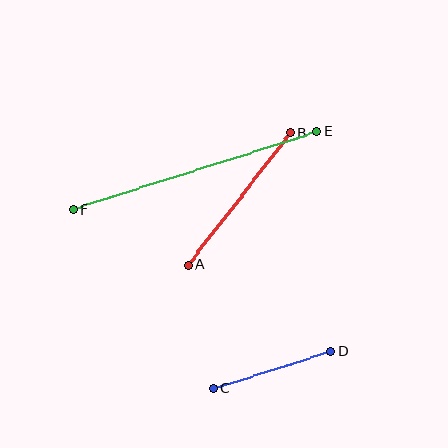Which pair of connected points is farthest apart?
Points E and F are farthest apart.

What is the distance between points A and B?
The distance is approximately 167 pixels.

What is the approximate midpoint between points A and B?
The midpoint is at approximately (239, 199) pixels.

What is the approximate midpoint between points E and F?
The midpoint is at approximately (195, 170) pixels.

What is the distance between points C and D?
The distance is approximately 124 pixels.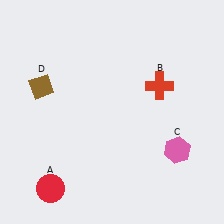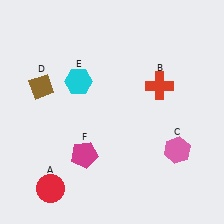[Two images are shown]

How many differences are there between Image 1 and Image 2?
There are 2 differences between the two images.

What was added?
A cyan hexagon (E), a magenta pentagon (F) were added in Image 2.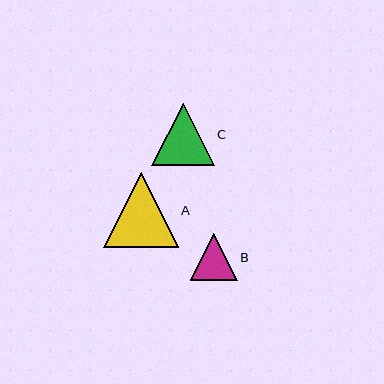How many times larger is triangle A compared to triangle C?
Triangle A is approximately 1.2 times the size of triangle C.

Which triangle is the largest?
Triangle A is the largest with a size of approximately 75 pixels.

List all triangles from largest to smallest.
From largest to smallest: A, C, B.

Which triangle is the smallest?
Triangle B is the smallest with a size of approximately 47 pixels.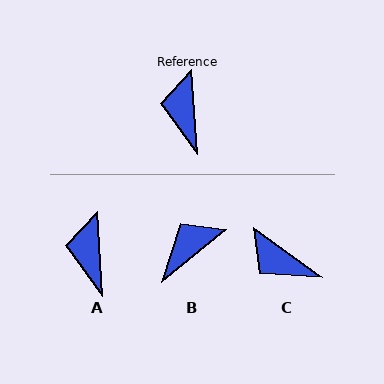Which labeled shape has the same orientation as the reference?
A.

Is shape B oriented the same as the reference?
No, it is off by about 54 degrees.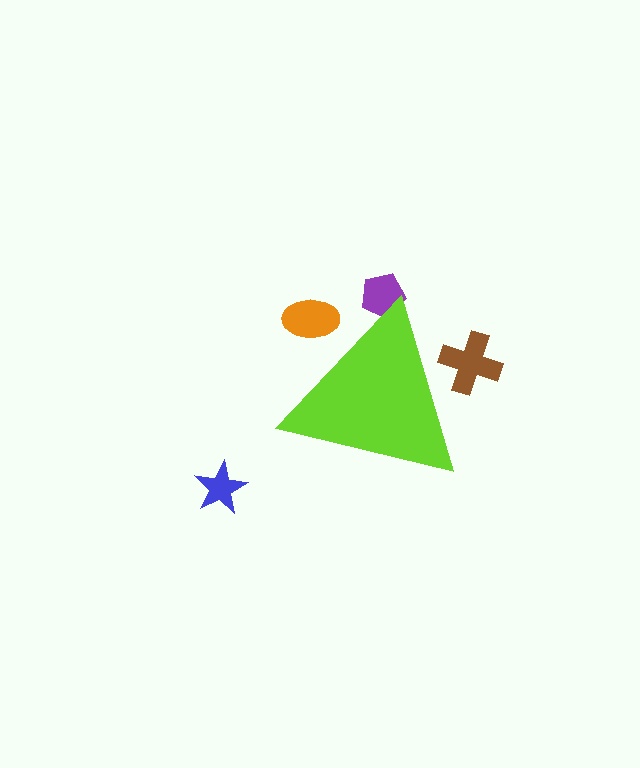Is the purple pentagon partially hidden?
Yes, the purple pentagon is partially hidden behind the lime triangle.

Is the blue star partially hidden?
No, the blue star is fully visible.